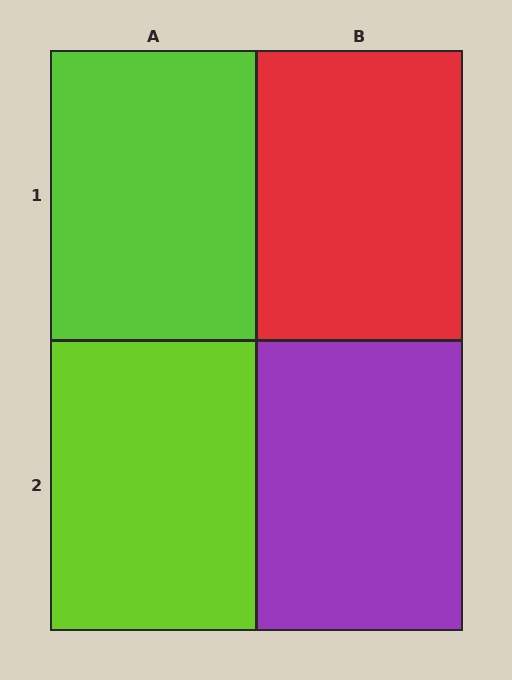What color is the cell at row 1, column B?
Red.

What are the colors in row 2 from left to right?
Lime, purple.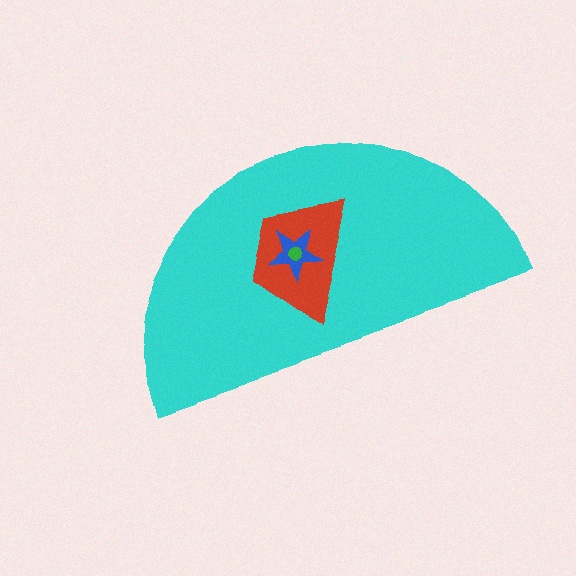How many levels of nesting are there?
4.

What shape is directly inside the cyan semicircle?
The red trapezoid.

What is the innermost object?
The green circle.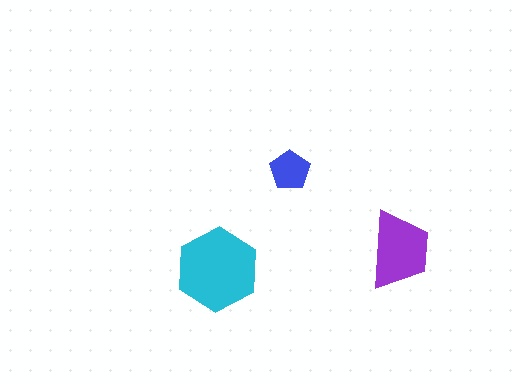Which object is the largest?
The cyan hexagon.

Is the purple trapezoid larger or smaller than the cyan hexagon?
Smaller.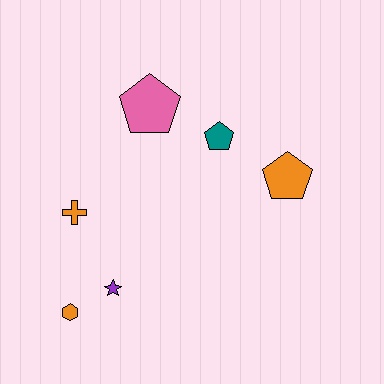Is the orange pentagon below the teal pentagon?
Yes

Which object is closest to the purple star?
The orange hexagon is closest to the purple star.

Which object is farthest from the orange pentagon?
The orange hexagon is farthest from the orange pentagon.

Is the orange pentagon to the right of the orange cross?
Yes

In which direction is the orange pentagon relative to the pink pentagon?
The orange pentagon is to the right of the pink pentagon.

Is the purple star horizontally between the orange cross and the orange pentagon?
Yes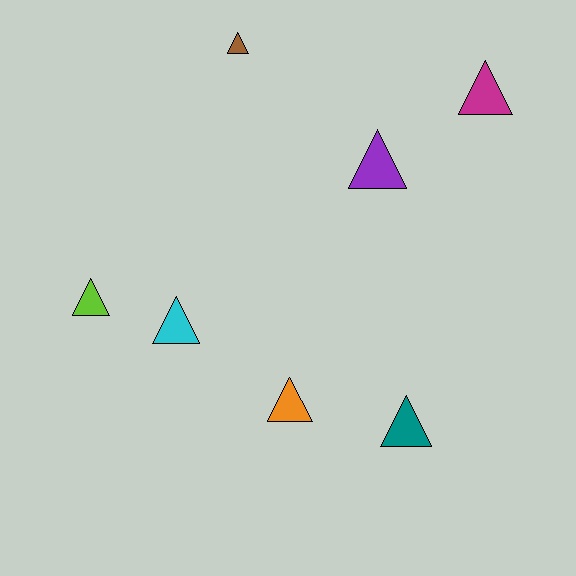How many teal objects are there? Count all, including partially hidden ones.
There is 1 teal object.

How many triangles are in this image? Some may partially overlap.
There are 7 triangles.